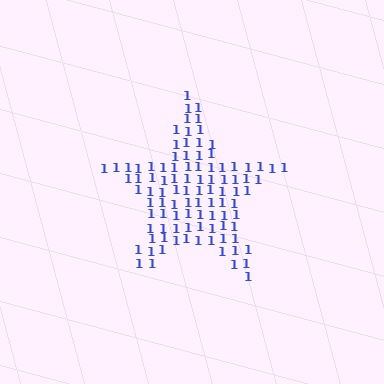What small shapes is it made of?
It is made of small digit 1's.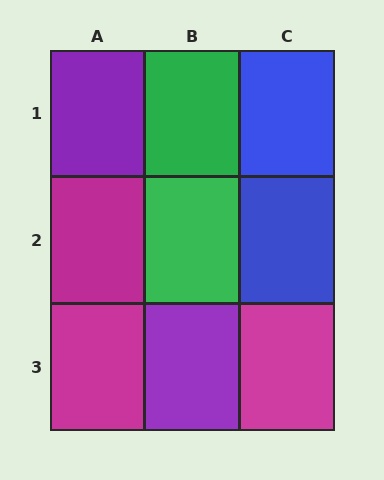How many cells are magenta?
3 cells are magenta.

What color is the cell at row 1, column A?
Purple.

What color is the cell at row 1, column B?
Green.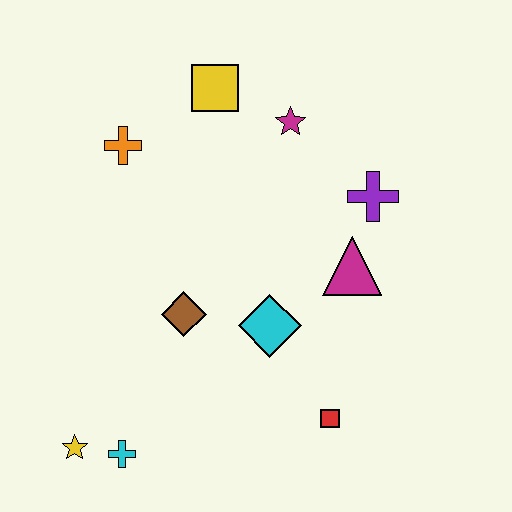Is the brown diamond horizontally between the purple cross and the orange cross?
Yes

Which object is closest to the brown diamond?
The cyan diamond is closest to the brown diamond.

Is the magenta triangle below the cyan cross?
No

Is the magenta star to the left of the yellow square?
No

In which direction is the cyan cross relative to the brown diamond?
The cyan cross is below the brown diamond.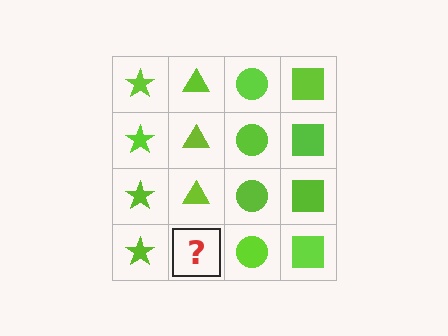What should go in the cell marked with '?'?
The missing cell should contain a lime triangle.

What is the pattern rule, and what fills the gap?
The rule is that each column has a consistent shape. The gap should be filled with a lime triangle.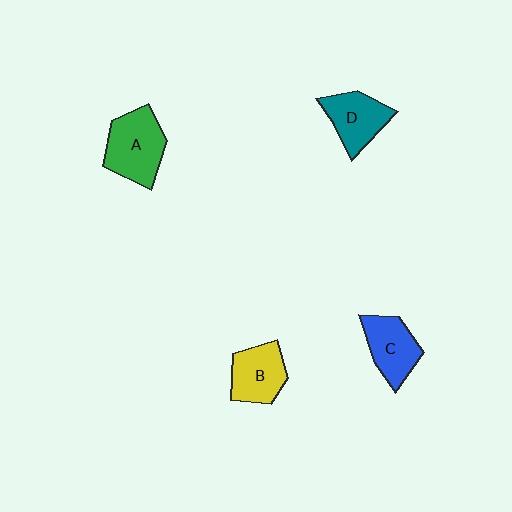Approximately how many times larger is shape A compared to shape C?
Approximately 1.3 times.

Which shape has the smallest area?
Shape C (blue).